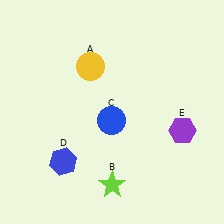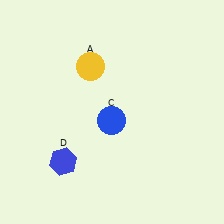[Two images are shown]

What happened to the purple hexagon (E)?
The purple hexagon (E) was removed in Image 2. It was in the bottom-right area of Image 1.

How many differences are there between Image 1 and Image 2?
There are 2 differences between the two images.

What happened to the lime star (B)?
The lime star (B) was removed in Image 2. It was in the bottom-right area of Image 1.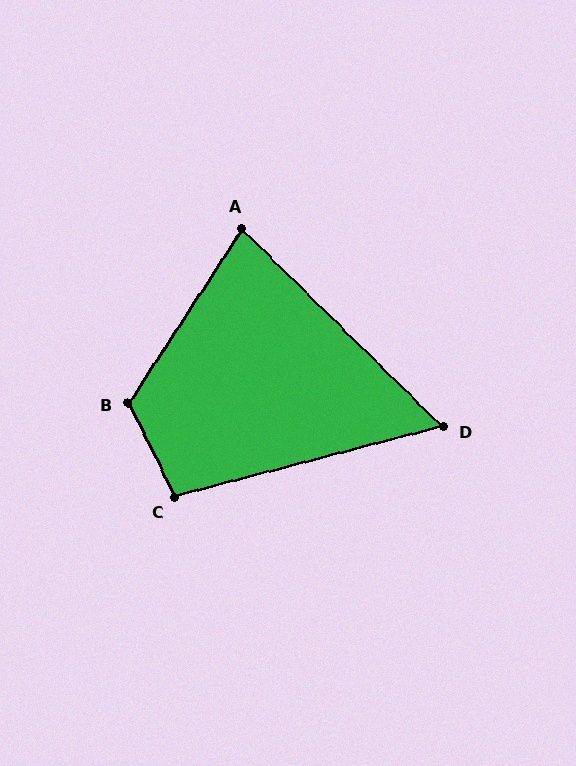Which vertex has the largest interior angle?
B, at approximately 121 degrees.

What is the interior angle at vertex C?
Approximately 101 degrees (obtuse).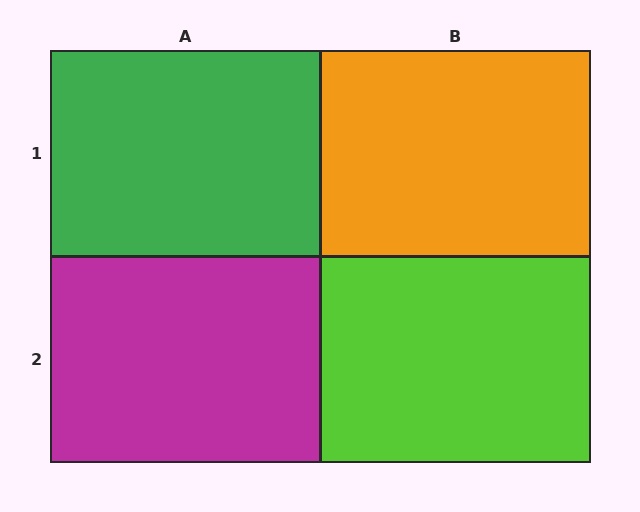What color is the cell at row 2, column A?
Magenta.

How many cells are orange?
1 cell is orange.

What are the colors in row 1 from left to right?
Green, orange.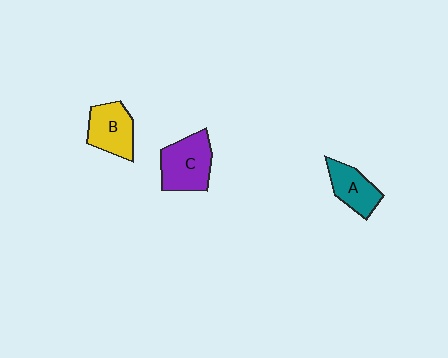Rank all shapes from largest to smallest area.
From largest to smallest: C (purple), B (yellow), A (teal).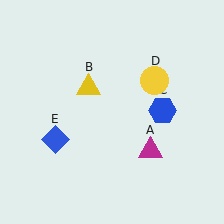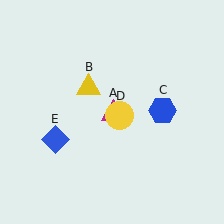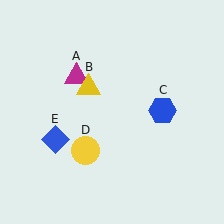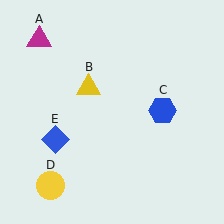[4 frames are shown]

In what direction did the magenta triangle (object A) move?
The magenta triangle (object A) moved up and to the left.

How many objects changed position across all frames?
2 objects changed position: magenta triangle (object A), yellow circle (object D).